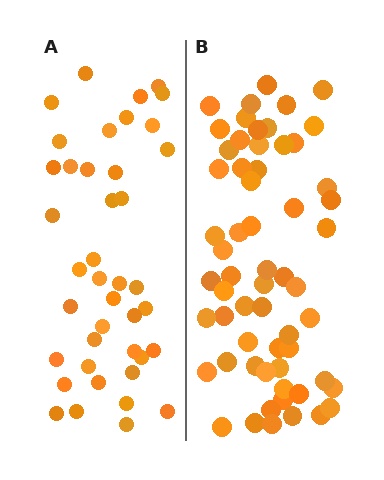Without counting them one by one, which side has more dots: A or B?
Region B (the right region) has more dots.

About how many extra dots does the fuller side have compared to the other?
Region B has approximately 20 more dots than region A.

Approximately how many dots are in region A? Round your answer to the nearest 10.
About 40 dots. (The exact count is 41, which rounds to 40.)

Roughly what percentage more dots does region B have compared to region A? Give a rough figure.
About 45% more.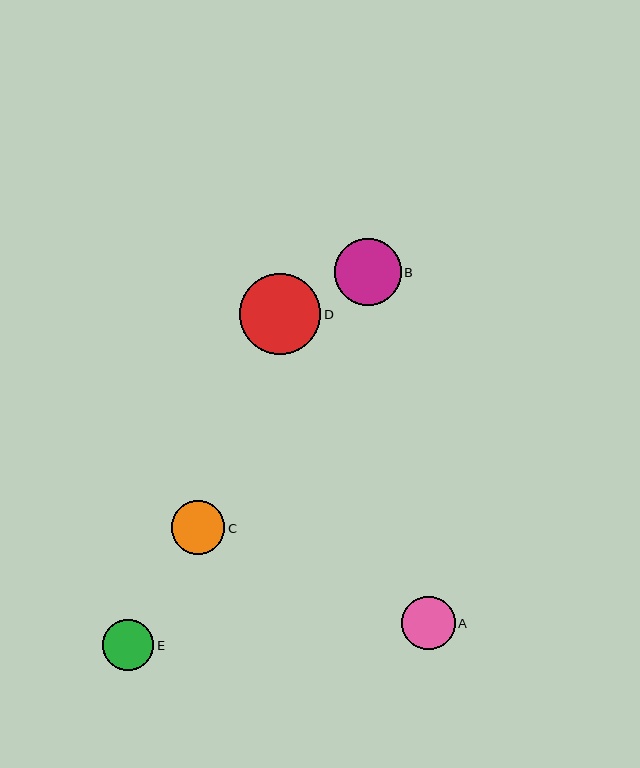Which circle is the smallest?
Circle E is the smallest with a size of approximately 51 pixels.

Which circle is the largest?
Circle D is the largest with a size of approximately 81 pixels.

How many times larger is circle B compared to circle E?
Circle B is approximately 1.3 times the size of circle E.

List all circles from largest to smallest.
From largest to smallest: D, B, A, C, E.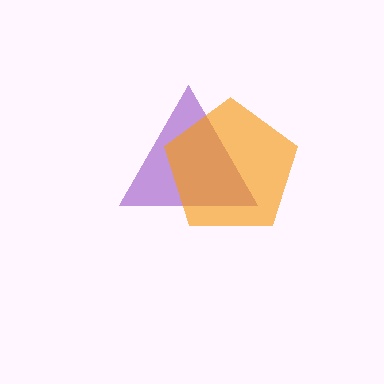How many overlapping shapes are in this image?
There are 2 overlapping shapes in the image.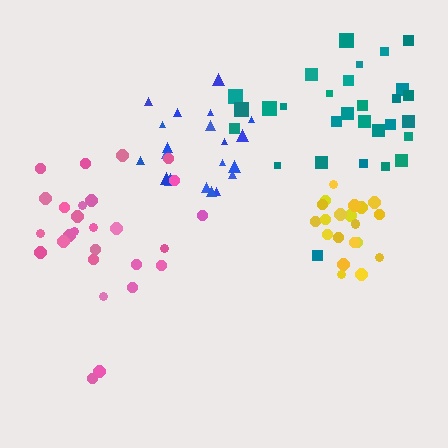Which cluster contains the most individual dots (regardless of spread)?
Teal (30).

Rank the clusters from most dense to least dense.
yellow, blue, pink, teal.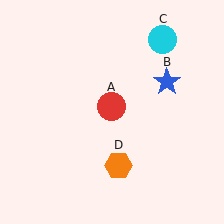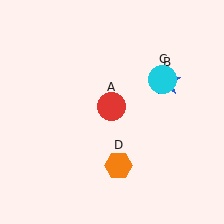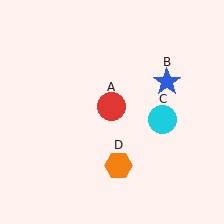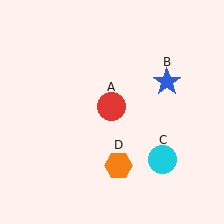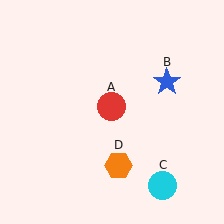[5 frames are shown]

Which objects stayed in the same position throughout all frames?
Red circle (object A) and blue star (object B) and orange hexagon (object D) remained stationary.